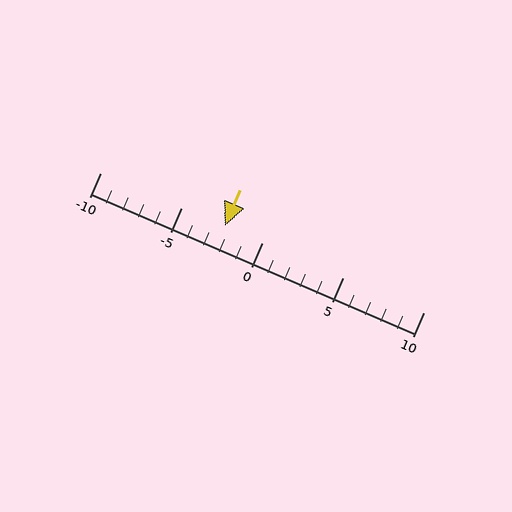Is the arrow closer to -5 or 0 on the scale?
The arrow is closer to 0.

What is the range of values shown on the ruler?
The ruler shows values from -10 to 10.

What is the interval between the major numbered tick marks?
The major tick marks are spaced 5 units apart.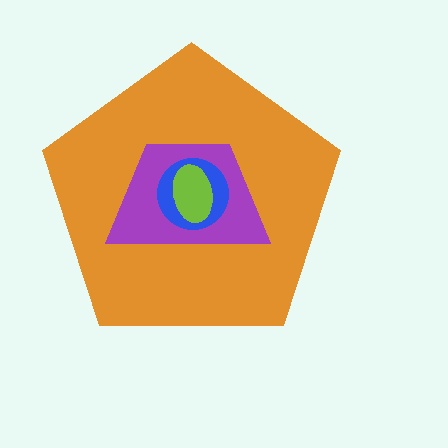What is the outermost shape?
The orange pentagon.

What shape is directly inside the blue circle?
The lime ellipse.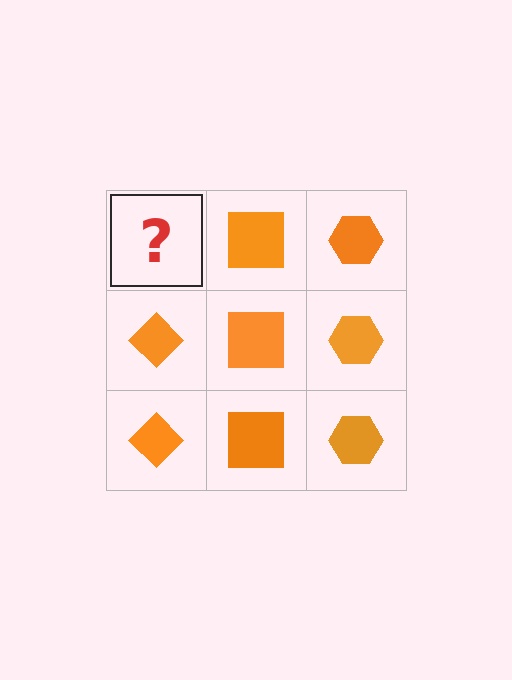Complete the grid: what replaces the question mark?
The question mark should be replaced with an orange diamond.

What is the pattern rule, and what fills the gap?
The rule is that each column has a consistent shape. The gap should be filled with an orange diamond.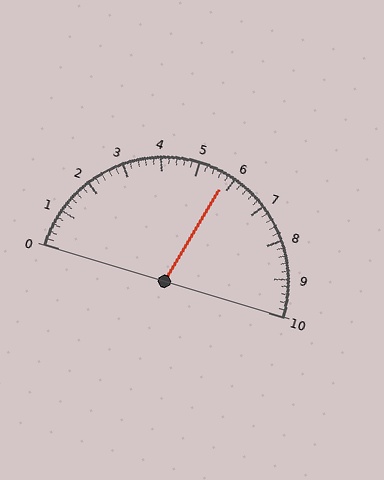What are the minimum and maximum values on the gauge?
The gauge ranges from 0 to 10.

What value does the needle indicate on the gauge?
The needle indicates approximately 5.8.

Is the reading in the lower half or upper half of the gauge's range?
The reading is in the upper half of the range (0 to 10).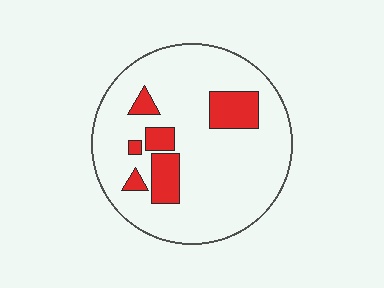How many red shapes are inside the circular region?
6.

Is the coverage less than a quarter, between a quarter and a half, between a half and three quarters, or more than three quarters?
Less than a quarter.